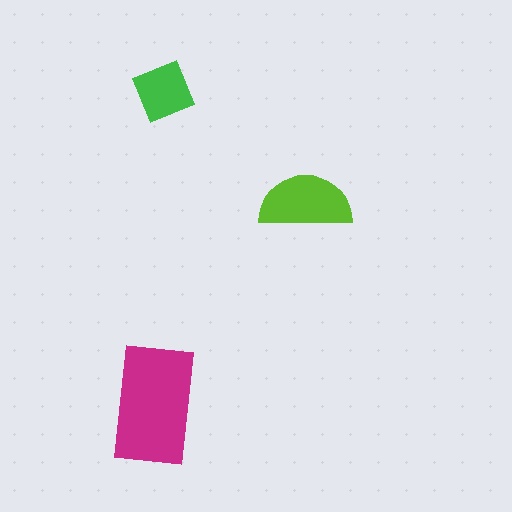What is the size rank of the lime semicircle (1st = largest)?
2nd.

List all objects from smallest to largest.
The green diamond, the lime semicircle, the magenta rectangle.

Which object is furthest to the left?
The magenta rectangle is leftmost.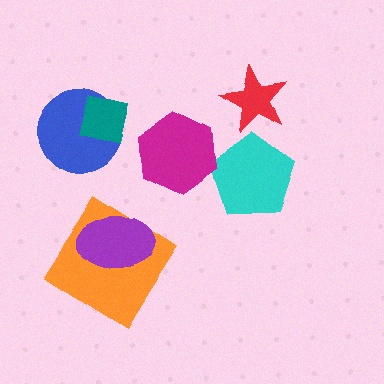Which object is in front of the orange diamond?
The purple ellipse is in front of the orange diamond.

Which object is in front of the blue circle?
The teal square is in front of the blue circle.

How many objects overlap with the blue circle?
1 object overlaps with the blue circle.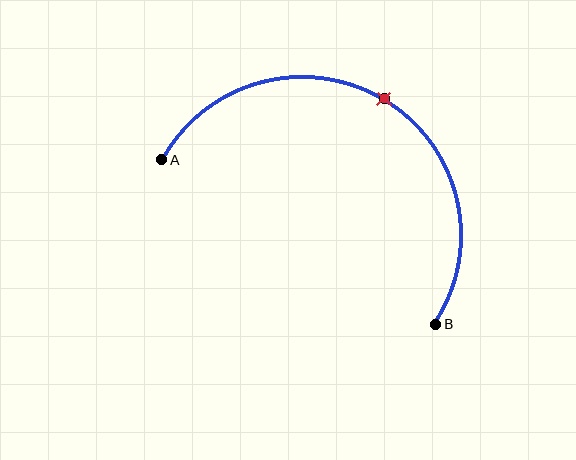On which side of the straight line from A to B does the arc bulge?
The arc bulges above the straight line connecting A and B.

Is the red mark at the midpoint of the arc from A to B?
Yes. The red mark lies on the arc at equal arc-length from both A and B — it is the arc midpoint.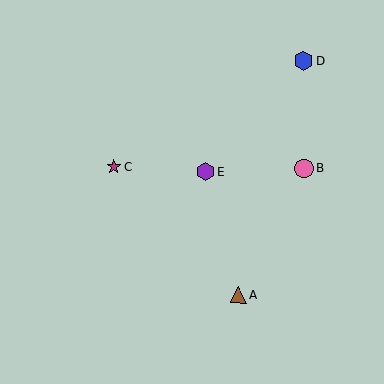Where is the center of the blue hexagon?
The center of the blue hexagon is at (304, 61).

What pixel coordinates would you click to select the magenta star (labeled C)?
Click at (114, 167) to select the magenta star C.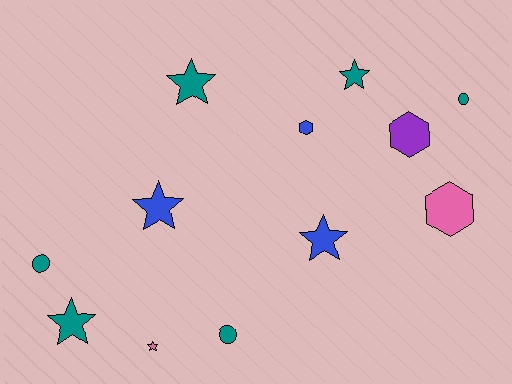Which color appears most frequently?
Teal, with 6 objects.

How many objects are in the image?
There are 12 objects.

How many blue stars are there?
There are 2 blue stars.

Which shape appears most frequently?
Star, with 6 objects.